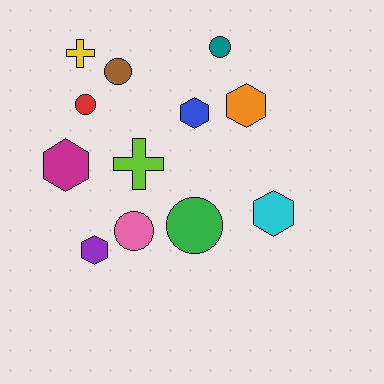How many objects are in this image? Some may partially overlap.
There are 12 objects.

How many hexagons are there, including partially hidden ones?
There are 5 hexagons.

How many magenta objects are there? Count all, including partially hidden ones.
There is 1 magenta object.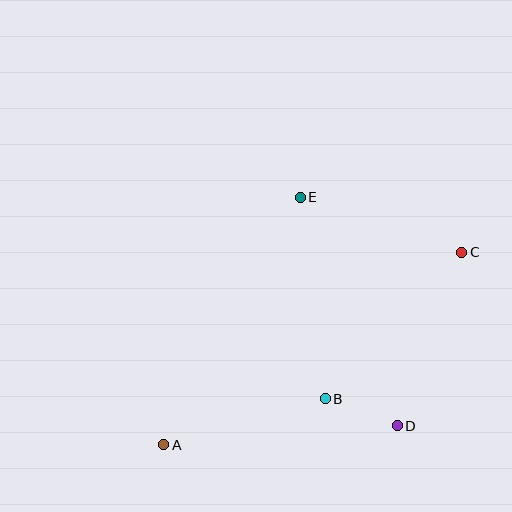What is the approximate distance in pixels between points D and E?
The distance between D and E is approximately 248 pixels.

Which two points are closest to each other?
Points B and D are closest to each other.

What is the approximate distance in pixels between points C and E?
The distance between C and E is approximately 171 pixels.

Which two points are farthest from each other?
Points A and C are farthest from each other.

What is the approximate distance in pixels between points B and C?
The distance between B and C is approximately 200 pixels.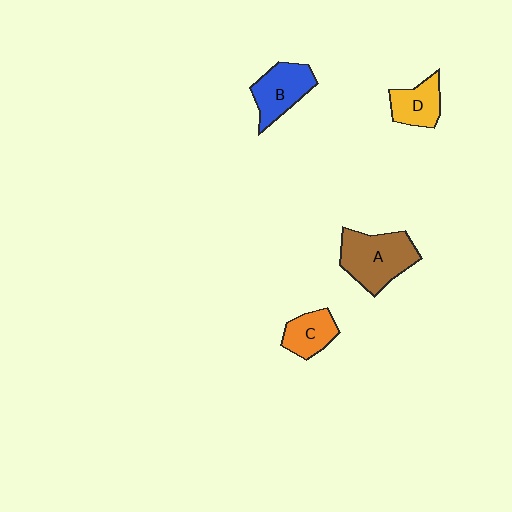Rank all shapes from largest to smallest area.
From largest to smallest: A (brown), B (blue), D (yellow), C (orange).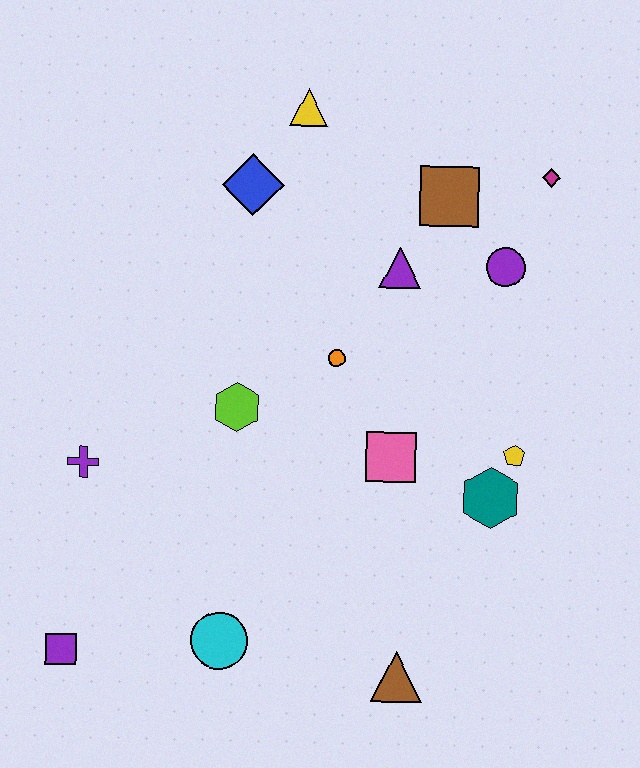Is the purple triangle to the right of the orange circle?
Yes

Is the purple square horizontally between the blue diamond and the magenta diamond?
No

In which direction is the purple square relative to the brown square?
The purple square is below the brown square.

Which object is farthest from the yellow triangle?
The purple square is farthest from the yellow triangle.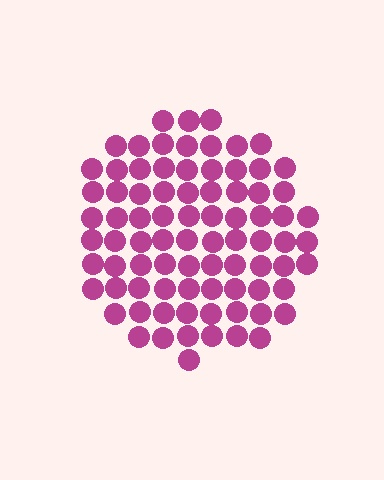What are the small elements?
The small elements are circles.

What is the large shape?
The large shape is a circle.